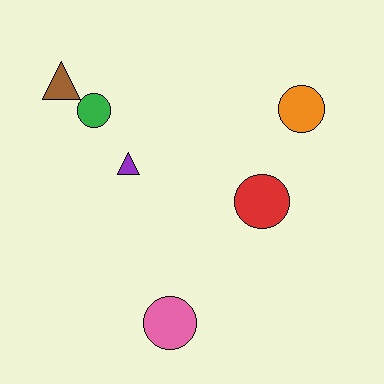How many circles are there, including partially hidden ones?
There are 4 circles.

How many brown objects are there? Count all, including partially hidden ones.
There is 1 brown object.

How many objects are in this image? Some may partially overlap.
There are 6 objects.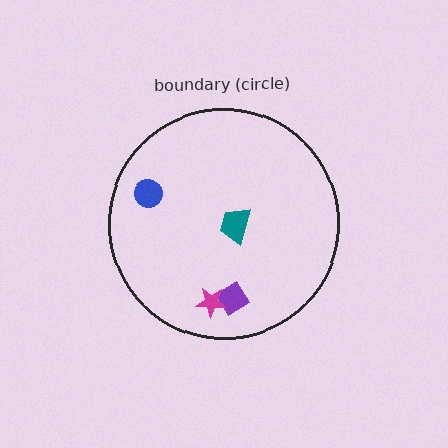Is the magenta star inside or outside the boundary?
Inside.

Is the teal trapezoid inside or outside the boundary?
Inside.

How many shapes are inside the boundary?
4 inside, 0 outside.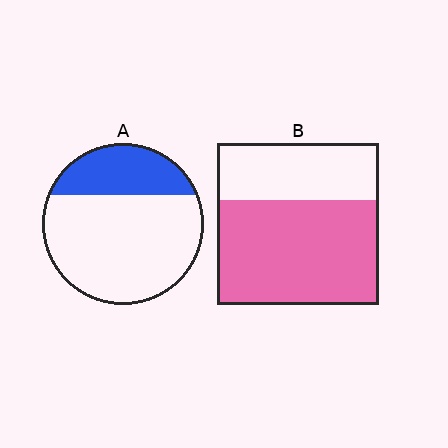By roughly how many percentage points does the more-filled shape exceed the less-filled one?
By roughly 35 percentage points (B over A).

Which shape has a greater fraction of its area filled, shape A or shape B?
Shape B.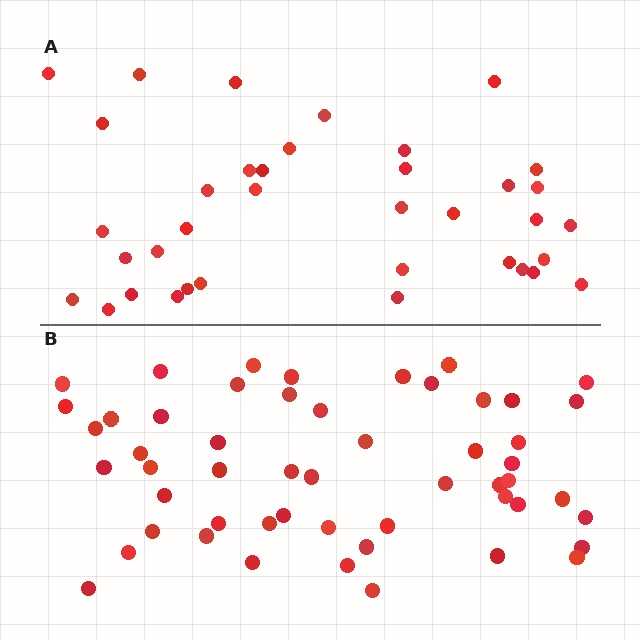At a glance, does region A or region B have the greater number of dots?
Region B (the bottom region) has more dots.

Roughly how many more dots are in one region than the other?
Region B has approximately 15 more dots than region A.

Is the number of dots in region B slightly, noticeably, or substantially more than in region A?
Region B has noticeably more, but not dramatically so. The ratio is roughly 1.4 to 1.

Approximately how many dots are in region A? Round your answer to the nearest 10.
About 40 dots. (The exact count is 37, which rounds to 40.)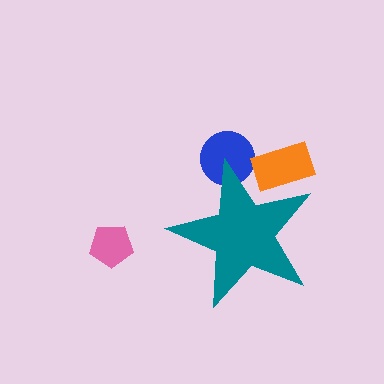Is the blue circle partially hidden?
Yes, the blue circle is partially hidden behind the teal star.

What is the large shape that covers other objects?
A teal star.